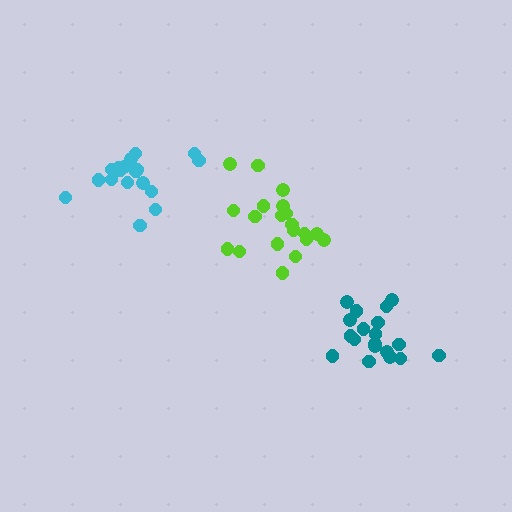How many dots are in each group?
Group 1: 20 dots, Group 2: 20 dots, Group 3: 19 dots (59 total).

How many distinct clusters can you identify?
There are 3 distinct clusters.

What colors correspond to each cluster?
The clusters are colored: lime, teal, cyan.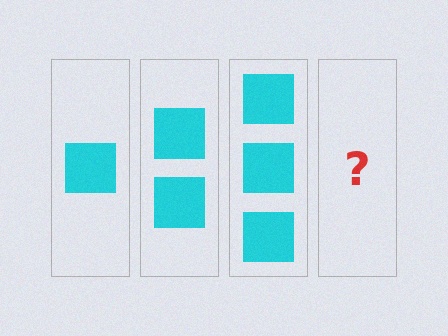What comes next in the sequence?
The next element should be 4 squares.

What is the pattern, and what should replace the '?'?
The pattern is that each step adds one more square. The '?' should be 4 squares.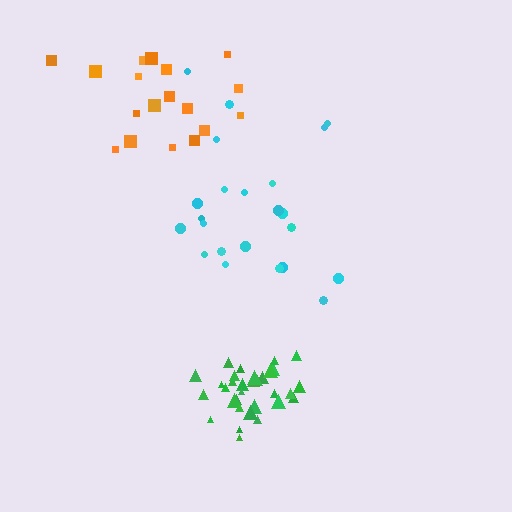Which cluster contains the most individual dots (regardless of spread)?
Green (34).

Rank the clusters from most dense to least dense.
green, orange, cyan.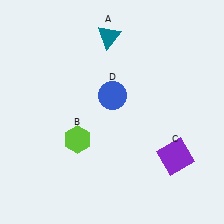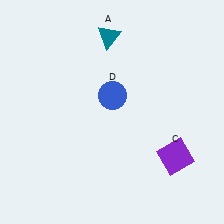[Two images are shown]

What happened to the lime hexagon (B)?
The lime hexagon (B) was removed in Image 2. It was in the bottom-left area of Image 1.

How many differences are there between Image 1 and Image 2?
There is 1 difference between the two images.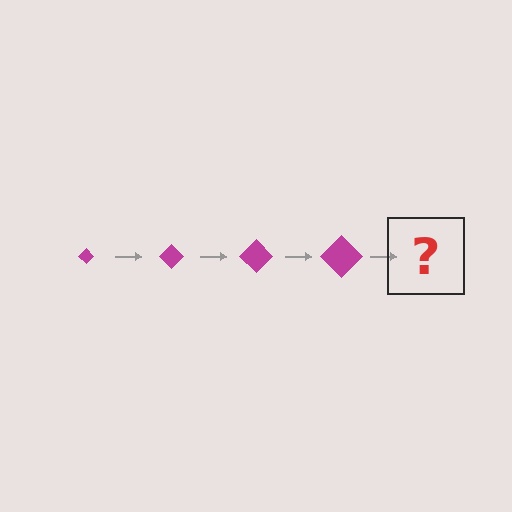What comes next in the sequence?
The next element should be a magenta diamond, larger than the previous one.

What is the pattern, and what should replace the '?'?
The pattern is that the diamond gets progressively larger each step. The '?' should be a magenta diamond, larger than the previous one.